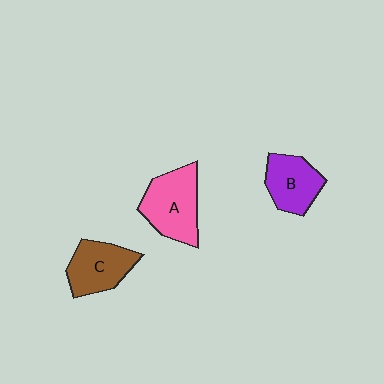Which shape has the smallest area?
Shape B (purple).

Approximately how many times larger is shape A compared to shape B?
Approximately 1.3 times.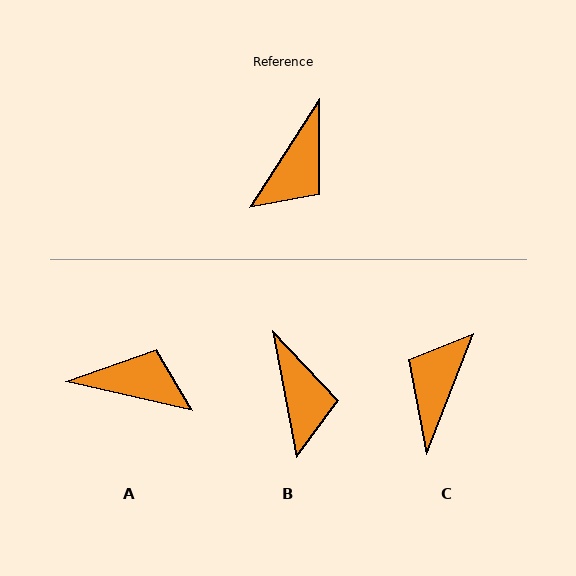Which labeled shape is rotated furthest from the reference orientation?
C, about 169 degrees away.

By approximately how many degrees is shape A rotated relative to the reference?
Approximately 109 degrees counter-clockwise.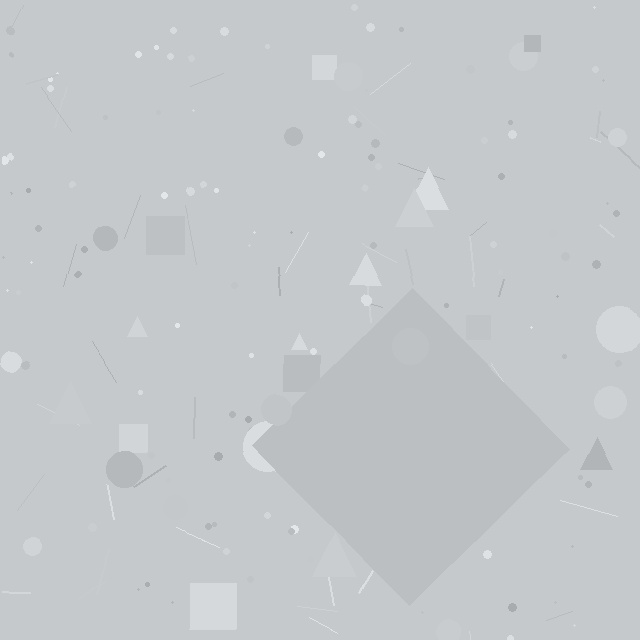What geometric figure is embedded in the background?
A diamond is embedded in the background.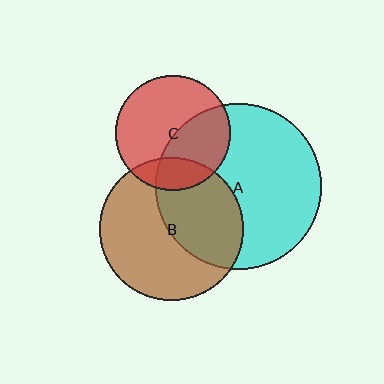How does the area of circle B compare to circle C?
Approximately 1.5 times.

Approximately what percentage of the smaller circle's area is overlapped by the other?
Approximately 40%.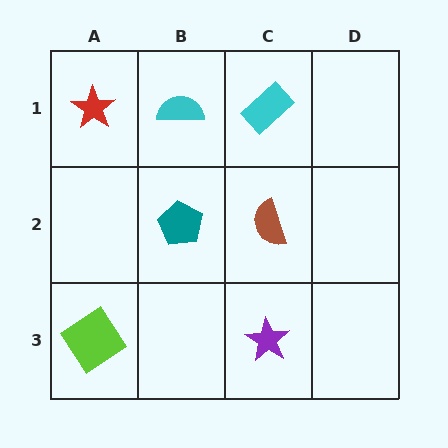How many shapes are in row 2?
2 shapes.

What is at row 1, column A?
A red star.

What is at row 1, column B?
A cyan semicircle.